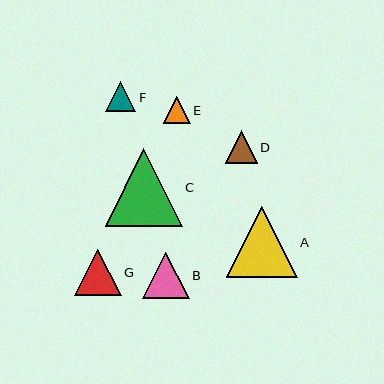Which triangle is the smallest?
Triangle E is the smallest with a size of approximately 27 pixels.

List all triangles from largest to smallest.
From largest to smallest: C, A, B, G, D, F, E.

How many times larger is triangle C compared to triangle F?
Triangle C is approximately 2.6 times the size of triangle F.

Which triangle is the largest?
Triangle C is the largest with a size of approximately 77 pixels.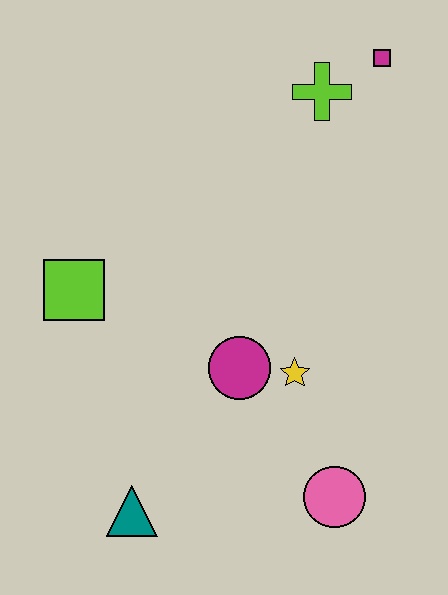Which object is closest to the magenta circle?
The yellow star is closest to the magenta circle.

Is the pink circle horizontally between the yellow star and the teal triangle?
No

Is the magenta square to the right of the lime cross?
Yes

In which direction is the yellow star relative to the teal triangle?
The yellow star is to the right of the teal triangle.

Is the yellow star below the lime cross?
Yes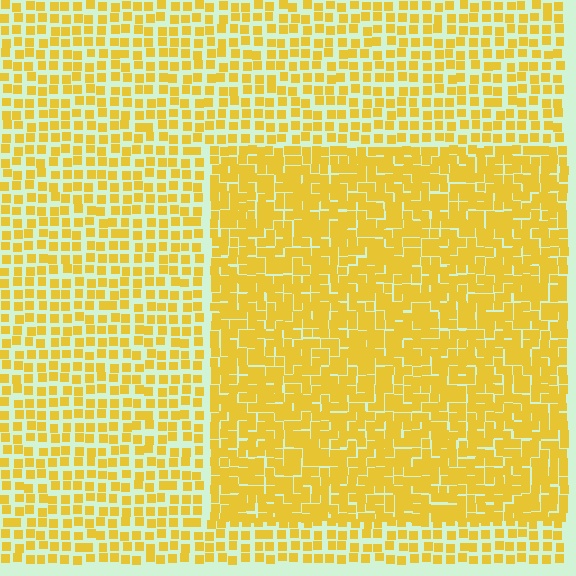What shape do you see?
I see a rectangle.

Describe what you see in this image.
The image contains small yellow elements arranged at two different densities. A rectangle-shaped region is visible where the elements are more densely packed than the surrounding area.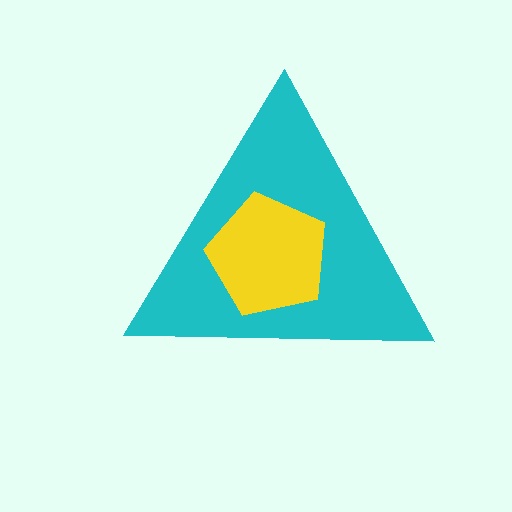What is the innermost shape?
The yellow pentagon.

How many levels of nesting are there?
2.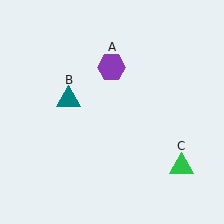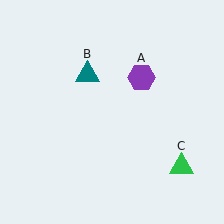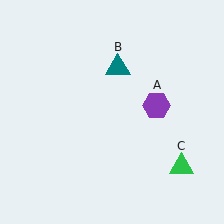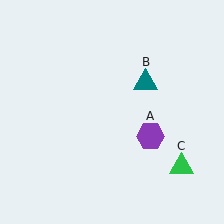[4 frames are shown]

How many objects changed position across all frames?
2 objects changed position: purple hexagon (object A), teal triangle (object B).